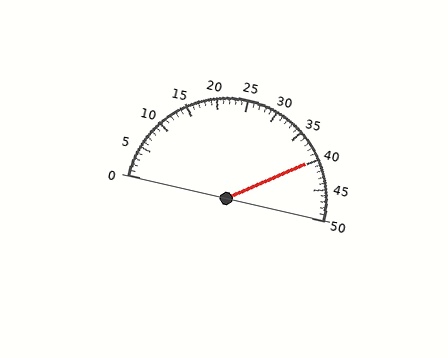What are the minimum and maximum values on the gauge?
The gauge ranges from 0 to 50.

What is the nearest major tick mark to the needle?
The nearest major tick mark is 40.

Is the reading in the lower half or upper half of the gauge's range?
The reading is in the upper half of the range (0 to 50).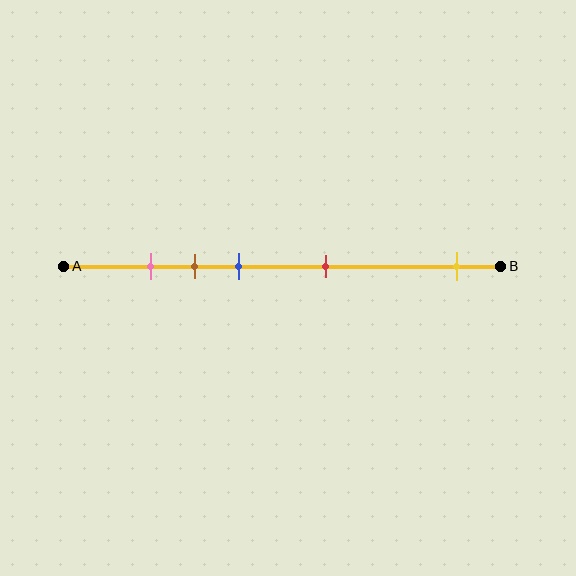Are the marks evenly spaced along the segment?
No, the marks are not evenly spaced.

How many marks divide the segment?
There are 5 marks dividing the segment.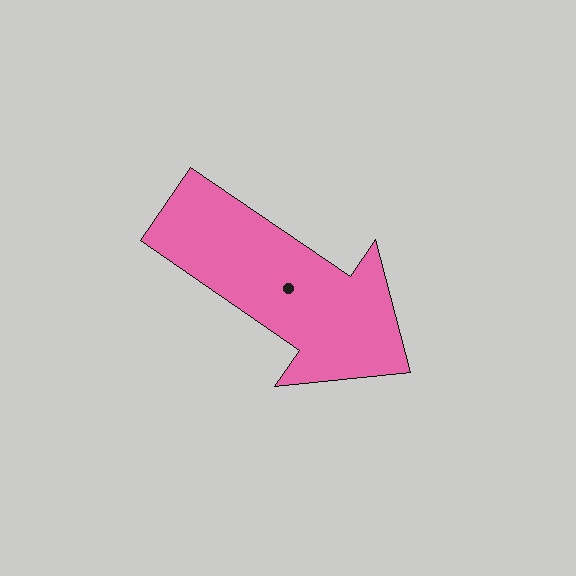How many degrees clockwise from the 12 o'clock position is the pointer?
Approximately 124 degrees.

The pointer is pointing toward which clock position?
Roughly 4 o'clock.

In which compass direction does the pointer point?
Southeast.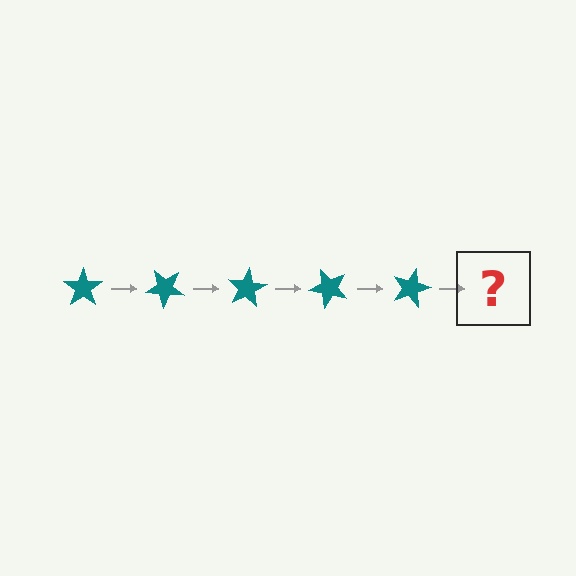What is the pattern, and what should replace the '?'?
The pattern is that the star rotates 40 degrees each step. The '?' should be a teal star rotated 200 degrees.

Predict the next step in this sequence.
The next step is a teal star rotated 200 degrees.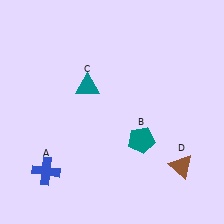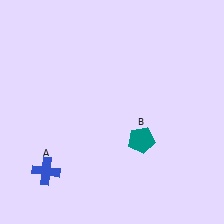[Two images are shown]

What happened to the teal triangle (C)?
The teal triangle (C) was removed in Image 2. It was in the top-left area of Image 1.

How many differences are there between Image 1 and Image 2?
There are 2 differences between the two images.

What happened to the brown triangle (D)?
The brown triangle (D) was removed in Image 2. It was in the bottom-right area of Image 1.